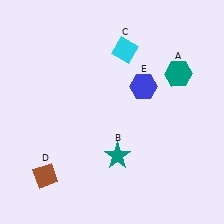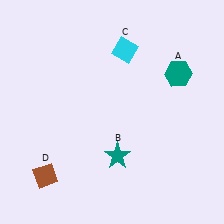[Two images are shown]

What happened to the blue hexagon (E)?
The blue hexagon (E) was removed in Image 2. It was in the top-right area of Image 1.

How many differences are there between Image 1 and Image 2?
There is 1 difference between the two images.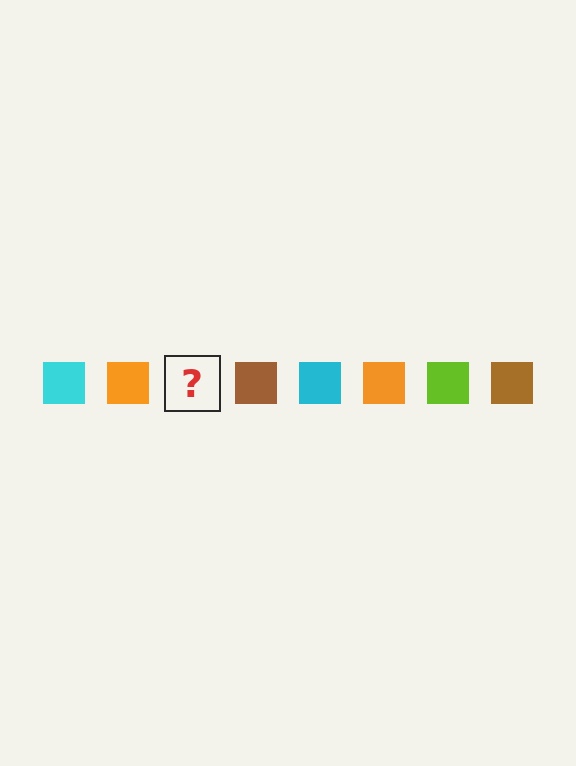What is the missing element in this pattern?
The missing element is a lime square.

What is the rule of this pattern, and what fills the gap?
The rule is that the pattern cycles through cyan, orange, lime, brown squares. The gap should be filled with a lime square.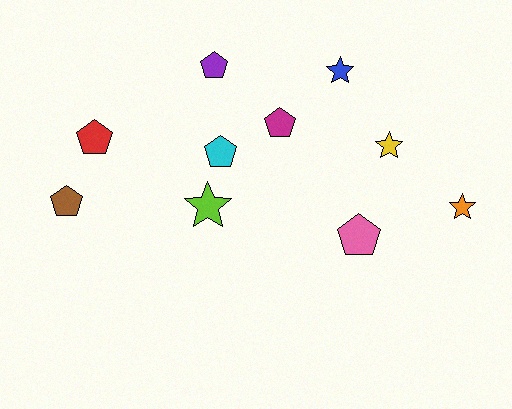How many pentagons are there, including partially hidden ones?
There are 6 pentagons.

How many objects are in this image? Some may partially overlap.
There are 10 objects.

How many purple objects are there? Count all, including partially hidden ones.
There is 1 purple object.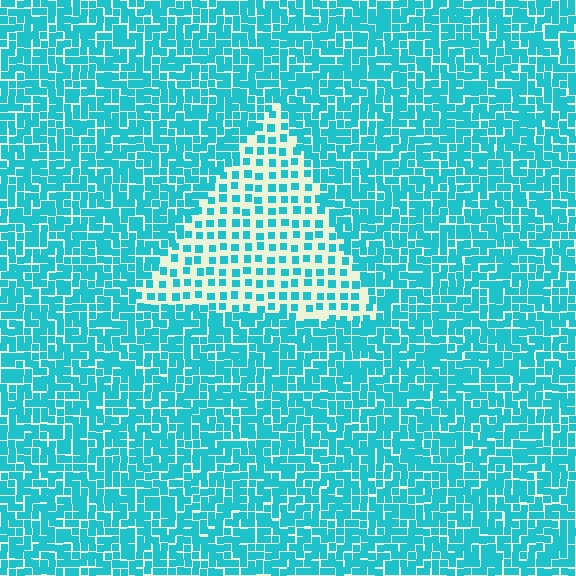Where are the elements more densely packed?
The elements are more densely packed outside the triangle boundary.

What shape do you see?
I see a triangle.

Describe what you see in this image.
The image contains small cyan elements arranged at two different densities. A triangle-shaped region is visible where the elements are less densely packed than the surrounding area.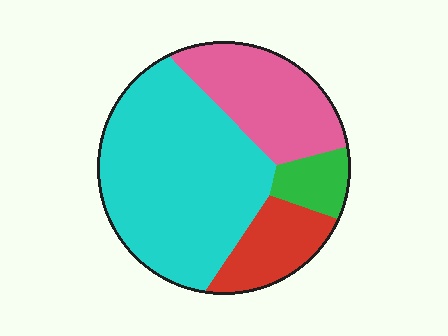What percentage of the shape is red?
Red covers 14% of the shape.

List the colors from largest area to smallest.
From largest to smallest: cyan, pink, red, green.